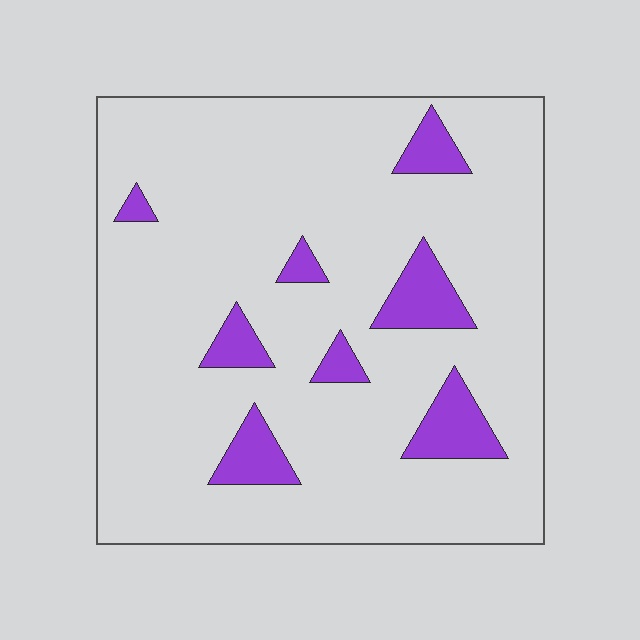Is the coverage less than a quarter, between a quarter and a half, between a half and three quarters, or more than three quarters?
Less than a quarter.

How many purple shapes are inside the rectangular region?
8.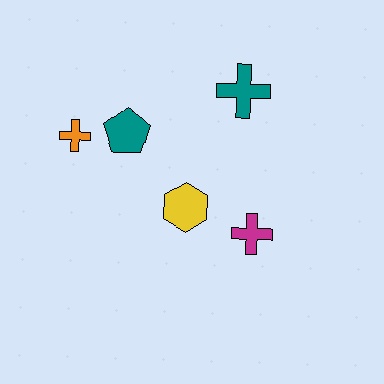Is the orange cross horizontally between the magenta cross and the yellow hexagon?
No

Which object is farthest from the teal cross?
The orange cross is farthest from the teal cross.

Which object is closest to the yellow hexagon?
The magenta cross is closest to the yellow hexagon.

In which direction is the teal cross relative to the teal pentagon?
The teal cross is to the right of the teal pentagon.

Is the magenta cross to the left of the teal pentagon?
No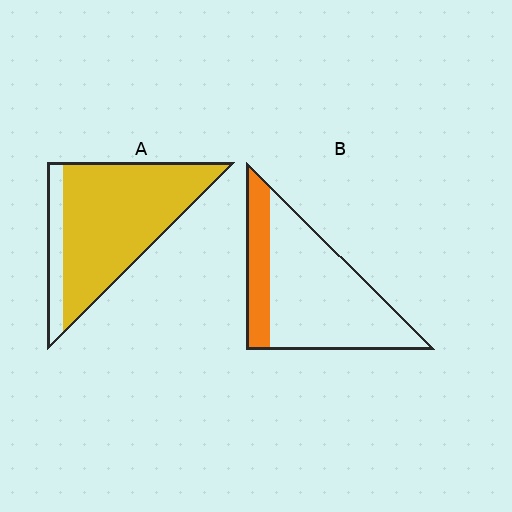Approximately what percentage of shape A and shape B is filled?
A is approximately 85% and B is approximately 25%.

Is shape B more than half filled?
No.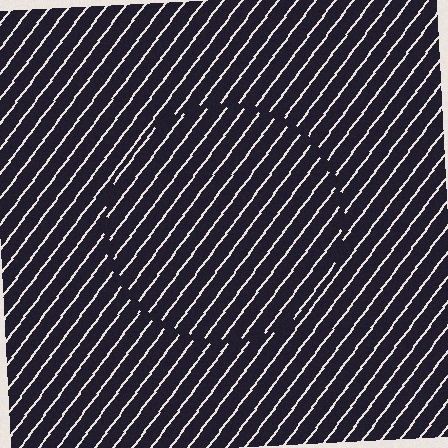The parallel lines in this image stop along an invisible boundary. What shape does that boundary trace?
An illusory circle. The interior of the shape contains the same grating, shifted by half a period — the contour is defined by the phase discontinuity where line-ends from the inner and outer gratings abut.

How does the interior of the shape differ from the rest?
The interior of the shape contains the same grating, shifted by half a period — the contour is defined by the phase discontinuity where line-ends from the inner and outer gratings abut.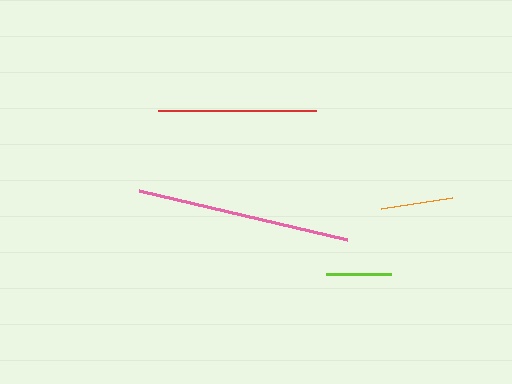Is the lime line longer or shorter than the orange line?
The orange line is longer than the lime line.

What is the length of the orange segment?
The orange segment is approximately 72 pixels long.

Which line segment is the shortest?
The lime line is the shortest at approximately 65 pixels.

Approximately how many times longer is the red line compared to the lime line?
The red line is approximately 2.4 times the length of the lime line.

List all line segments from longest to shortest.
From longest to shortest: pink, red, orange, lime.